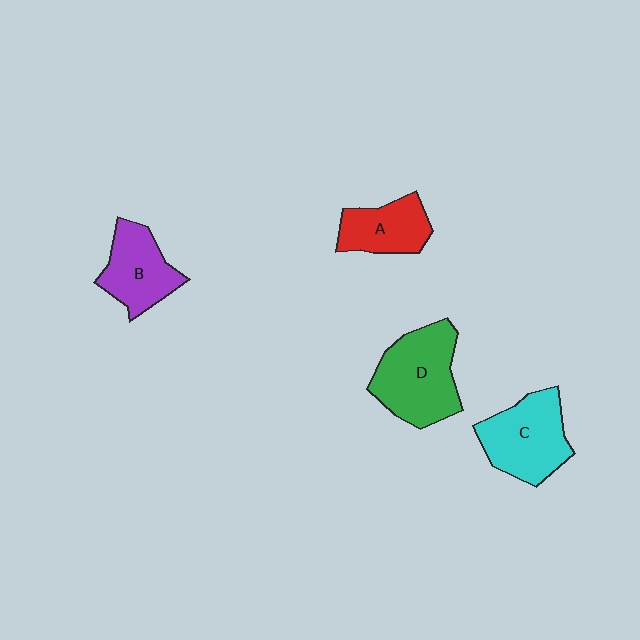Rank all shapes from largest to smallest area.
From largest to smallest: D (green), C (cyan), B (purple), A (red).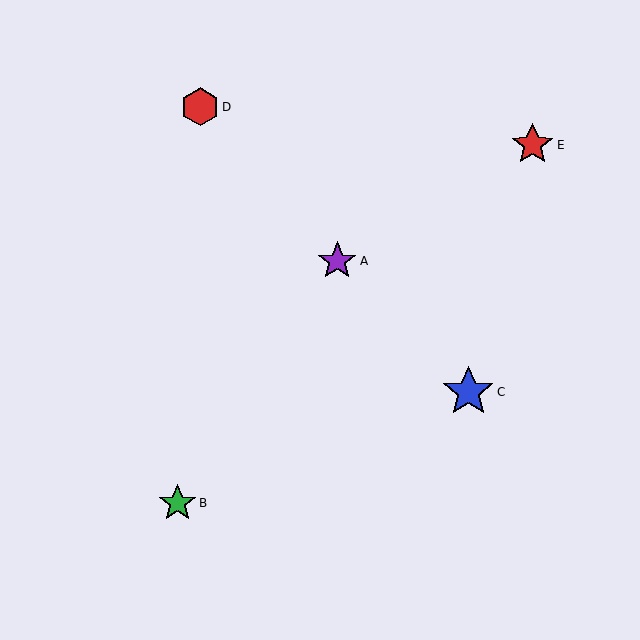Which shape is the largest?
The blue star (labeled C) is the largest.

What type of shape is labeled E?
Shape E is a red star.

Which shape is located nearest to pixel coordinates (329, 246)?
The purple star (labeled A) at (337, 261) is nearest to that location.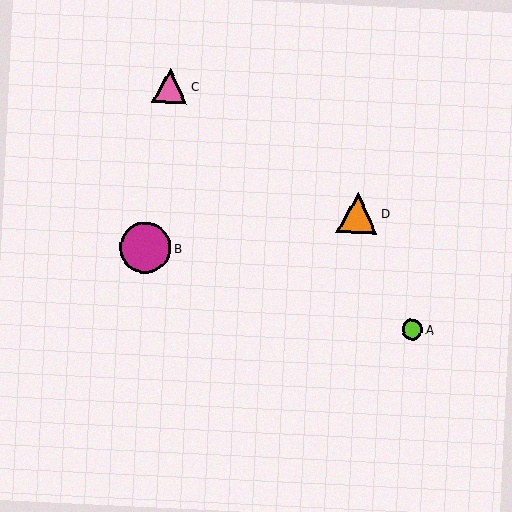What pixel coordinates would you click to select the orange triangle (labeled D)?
Click at (357, 213) to select the orange triangle D.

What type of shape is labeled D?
Shape D is an orange triangle.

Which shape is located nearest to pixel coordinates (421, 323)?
The lime circle (labeled A) at (413, 330) is nearest to that location.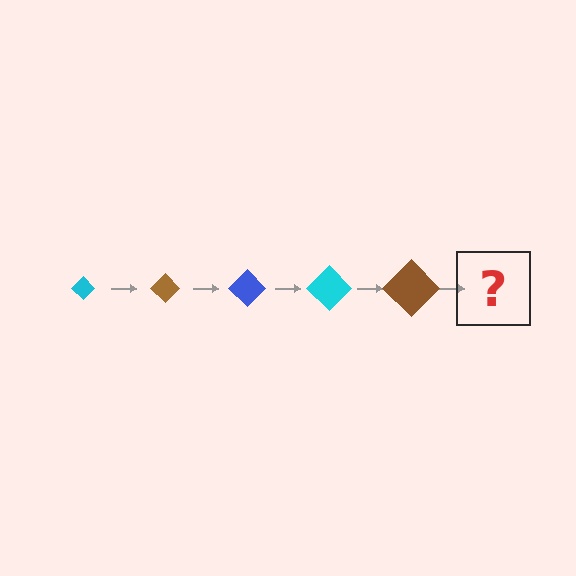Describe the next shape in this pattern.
It should be a blue diamond, larger than the previous one.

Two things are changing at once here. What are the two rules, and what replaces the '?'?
The two rules are that the diamond grows larger each step and the color cycles through cyan, brown, and blue. The '?' should be a blue diamond, larger than the previous one.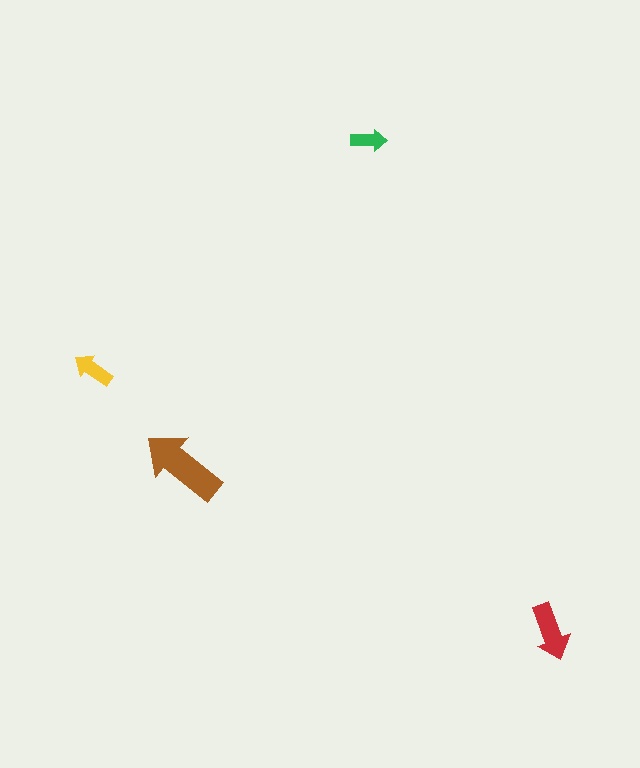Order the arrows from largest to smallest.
the brown one, the red one, the yellow one, the green one.